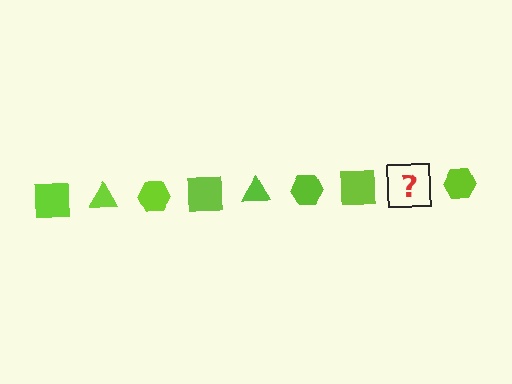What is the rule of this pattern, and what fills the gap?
The rule is that the pattern cycles through square, triangle, hexagon shapes in lime. The gap should be filled with a lime triangle.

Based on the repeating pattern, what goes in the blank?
The blank should be a lime triangle.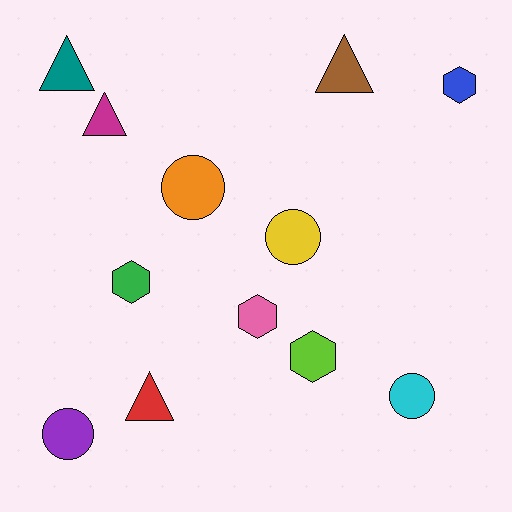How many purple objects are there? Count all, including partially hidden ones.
There is 1 purple object.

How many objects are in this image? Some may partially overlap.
There are 12 objects.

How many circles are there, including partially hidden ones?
There are 4 circles.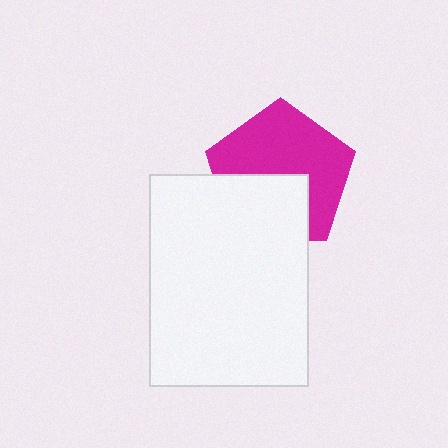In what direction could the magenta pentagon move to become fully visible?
The magenta pentagon could move up. That would shift it out from behind the white rectangle entirely.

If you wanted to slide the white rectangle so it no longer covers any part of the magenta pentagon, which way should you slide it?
Slide it down — that is the most direct way to separate the two shapes.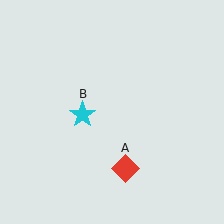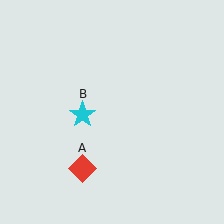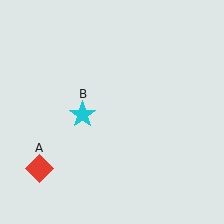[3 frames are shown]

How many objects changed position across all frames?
1 object changed position: red diamond (object A).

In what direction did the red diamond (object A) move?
The red diamond (object A) moved left.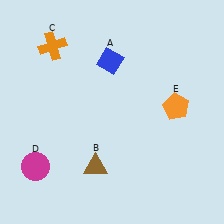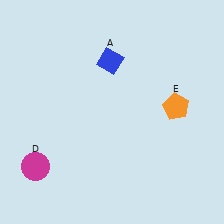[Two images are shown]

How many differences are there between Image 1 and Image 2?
There are 2 differences between the two images.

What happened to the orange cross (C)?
The orange cross (C) was removed in Image 2. It was in the top-left area of Image 1.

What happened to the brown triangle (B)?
The brown triangle (B) was removed in Image 2. It was in the bottom-left area of Image 1.